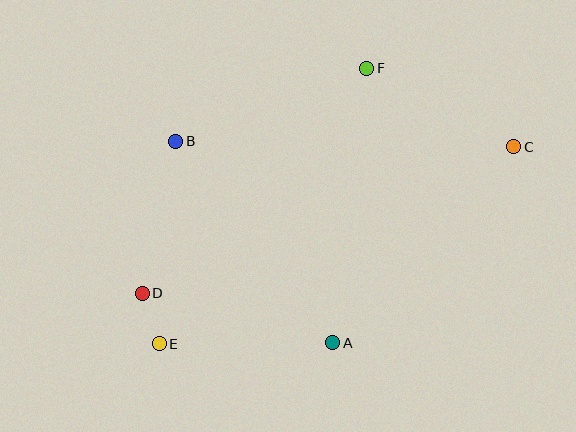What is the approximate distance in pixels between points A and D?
The distance between A and D is approximately 197 pixels.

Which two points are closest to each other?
Points D and E are closest to each other.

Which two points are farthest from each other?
Points C and E are farthest from each other.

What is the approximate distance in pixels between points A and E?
The distance between A and E is approximately 173 pixels.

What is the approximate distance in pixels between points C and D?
The distance between C and D is approximately 400 pixels.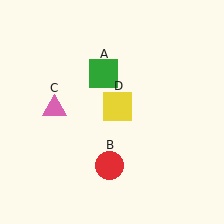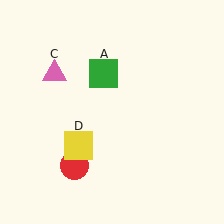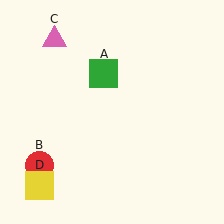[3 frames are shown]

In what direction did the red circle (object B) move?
The red circle (object B) moved left.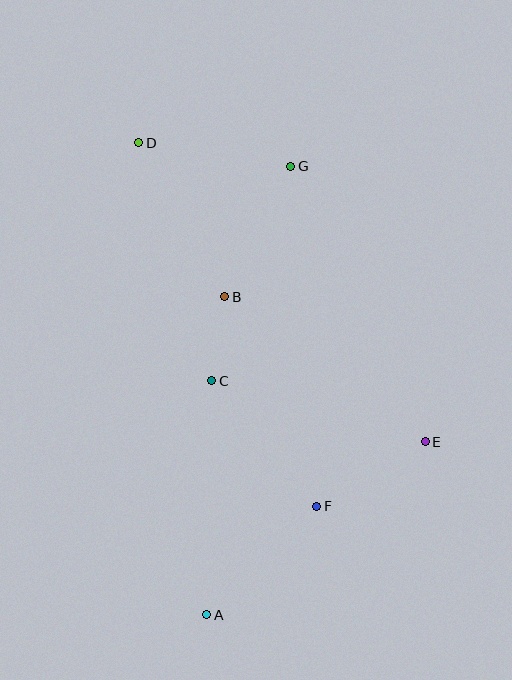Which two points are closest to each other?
Points B and C are closest to each other.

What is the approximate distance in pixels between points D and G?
The distance between D and G is approximately 154 pixels.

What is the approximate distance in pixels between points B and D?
The distance between B and D is approximately 177 pixels.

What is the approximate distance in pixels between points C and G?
The distance between C and G is approximately 229 pixels.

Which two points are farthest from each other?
Points A and D are farthest from each other.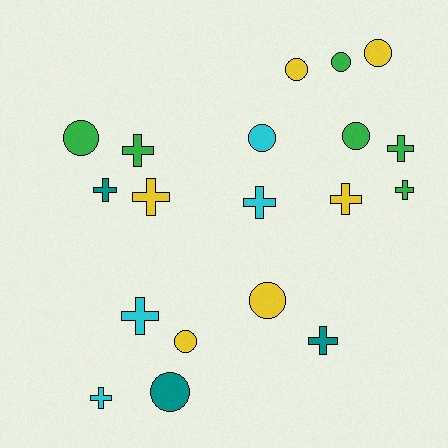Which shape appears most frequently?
Cross, with 10 objects.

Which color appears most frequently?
Green, with 6 objects.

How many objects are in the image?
There are 19 objects.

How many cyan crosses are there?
There are 3 cyan crosses.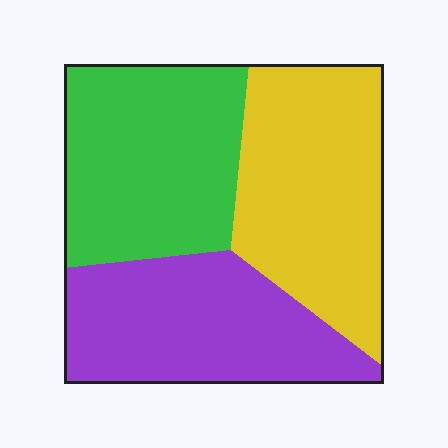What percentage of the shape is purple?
Purple takes up about one third (1/3) of the shape.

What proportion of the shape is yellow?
Yellow takes up about one third (1/3) of the shape.